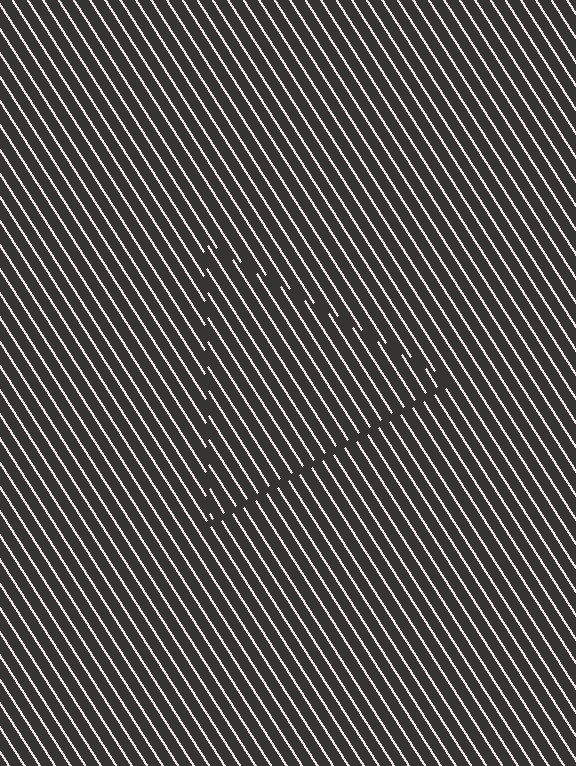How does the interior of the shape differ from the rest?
The interior of the shape contains the same grating, shifted by half a period — the contour is defined by the phase discontinuity where line-ends from the inner and outer gratings abut.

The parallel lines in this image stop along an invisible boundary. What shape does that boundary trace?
An illusory triangle. The interior of the shape contains the same grating, shifted by half a period — the contour is defined by the phase discontinuity where line-ends from the inner and outer gratings abut.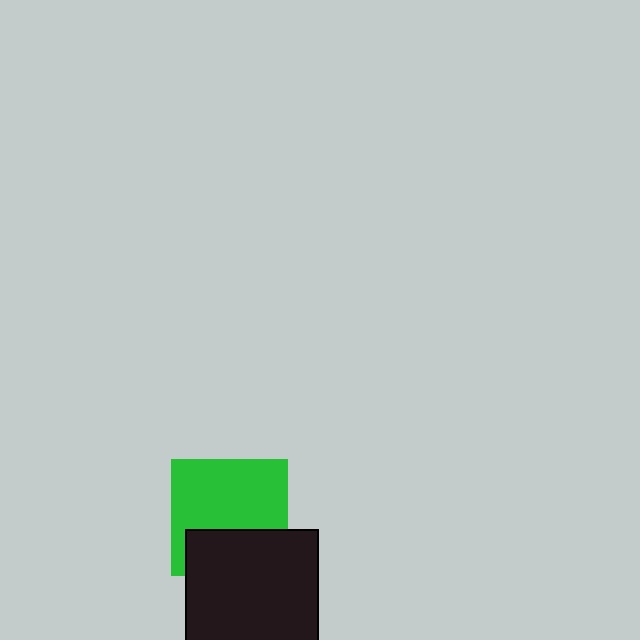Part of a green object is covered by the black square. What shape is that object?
It is a square.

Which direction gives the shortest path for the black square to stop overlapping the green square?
Moving down gives the shortest separation.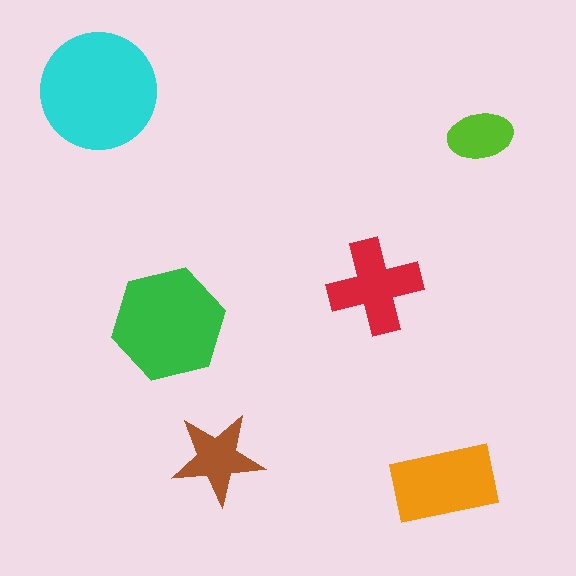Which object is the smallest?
The lime ellipse.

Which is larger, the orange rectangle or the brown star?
The orange rectangle.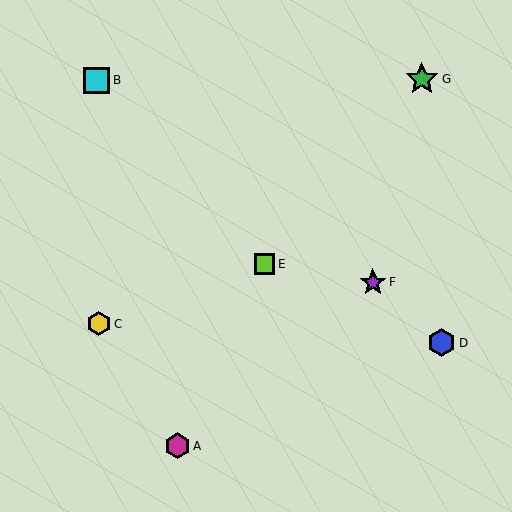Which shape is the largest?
The green star (labeled G) is the largest.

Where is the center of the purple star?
The center of the purple star is at (373, 282).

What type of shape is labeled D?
Shape D is a blue hexagon.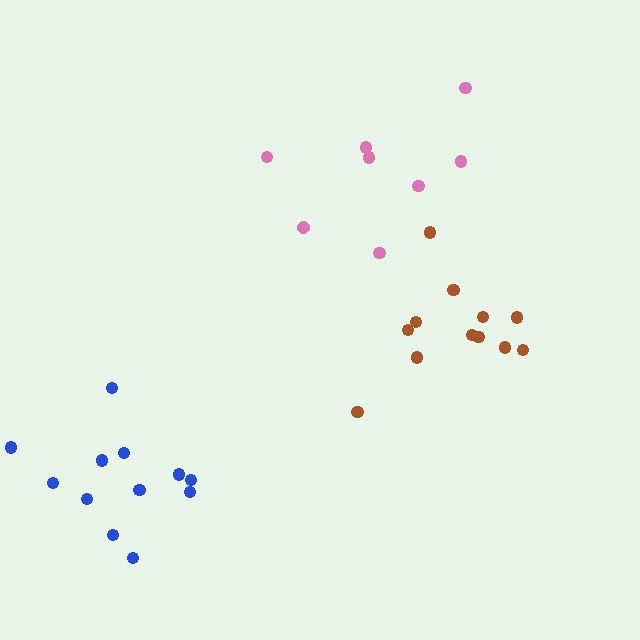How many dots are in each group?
Group 1: 12 dots, Group 2: 8 dots, Group 3: 12 dots (32 total).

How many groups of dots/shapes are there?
There are 3 groups.